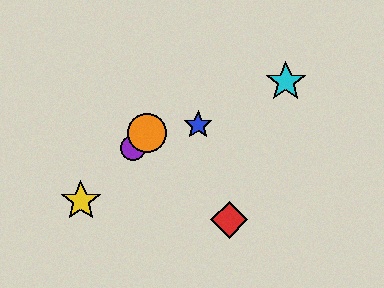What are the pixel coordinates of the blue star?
The blue star is at (198, 125).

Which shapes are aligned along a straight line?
The green circle, the yellow star, the purple circle, the orange circle are aligned along a straight line.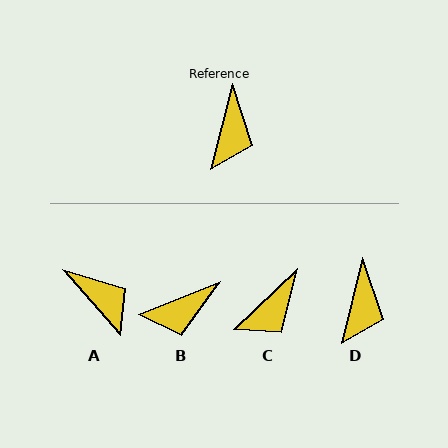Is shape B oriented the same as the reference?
No, it is off by about 54 degrees.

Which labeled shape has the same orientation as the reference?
D.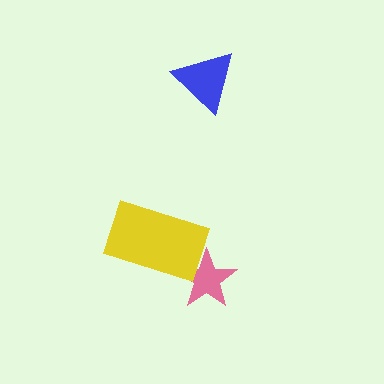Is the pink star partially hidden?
Yes, it is partially covered by another shape.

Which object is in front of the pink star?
The yellow rectangle is in front of the pink star.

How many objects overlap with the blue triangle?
0 objects overlap with the blue triangle.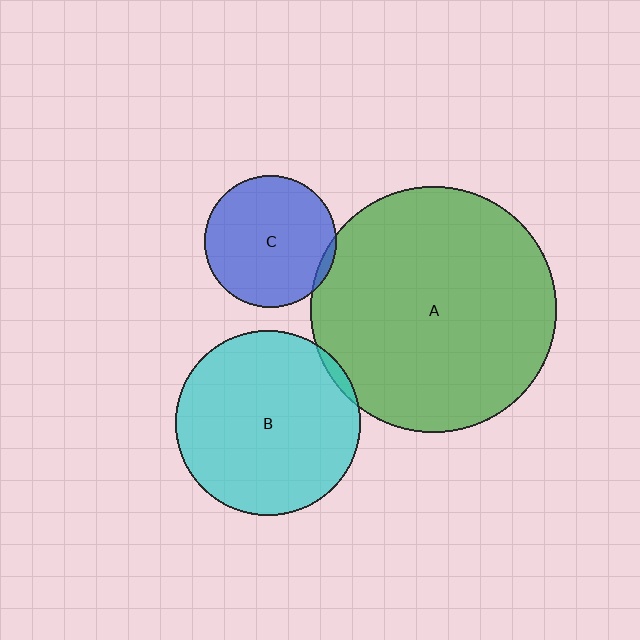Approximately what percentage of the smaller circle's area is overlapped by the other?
Approximately 5%.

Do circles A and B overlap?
Yes.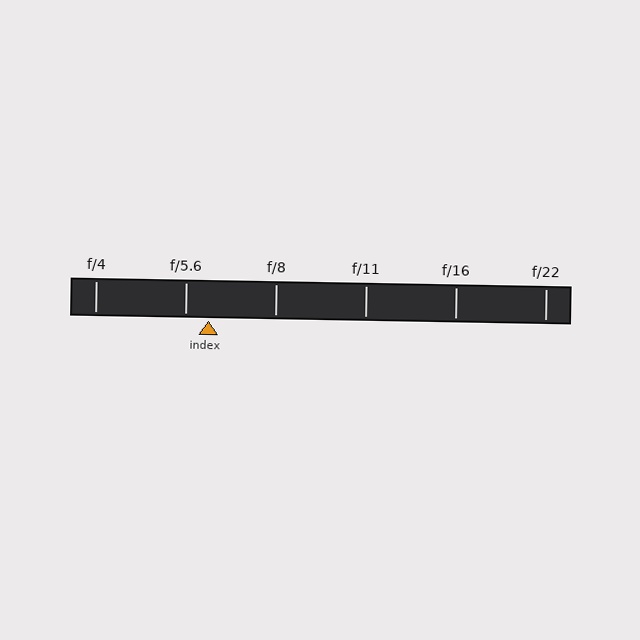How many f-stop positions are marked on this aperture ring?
There are 6 f-stop positions marked.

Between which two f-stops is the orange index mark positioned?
The index mark is between f/5.6 and f/8.